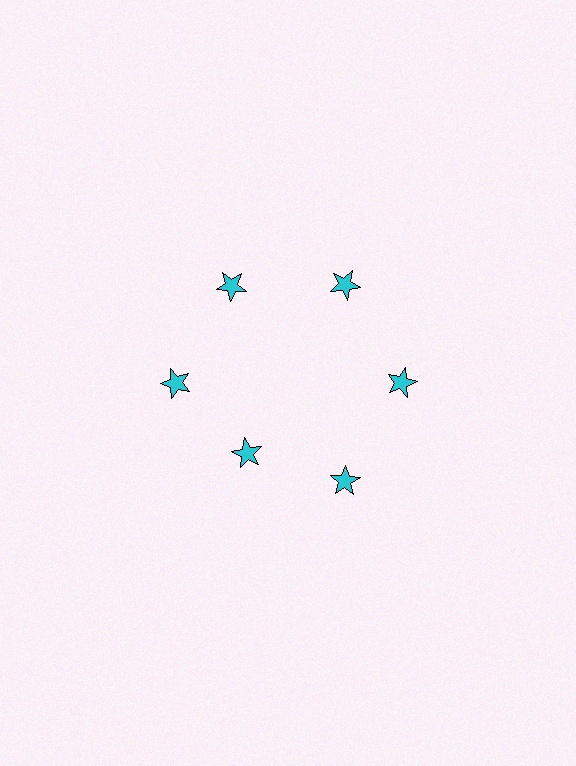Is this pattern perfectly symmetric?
No. The 6 cyan stars are arranged in a ring, but one element near the 7 o'clock position is pulled inward toward the center, breaking the 6-fold rotational symmetry.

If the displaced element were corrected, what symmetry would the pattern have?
It would have 6-fold rotational symmetry — the pattern would map onto itself every 60 degrees.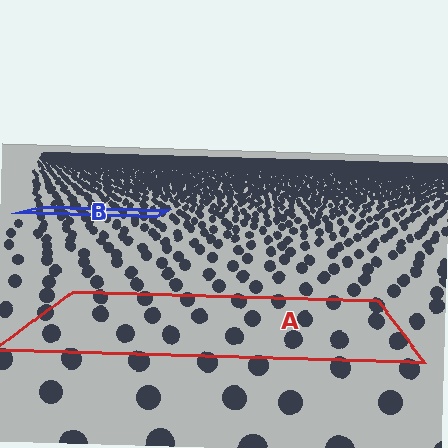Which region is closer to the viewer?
Region A is closer. The texture elements there are larger and more spread out.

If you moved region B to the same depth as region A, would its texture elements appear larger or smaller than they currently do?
They would appear larger. At a closer depth, the same texture elements are projected at a bigger on-screen size.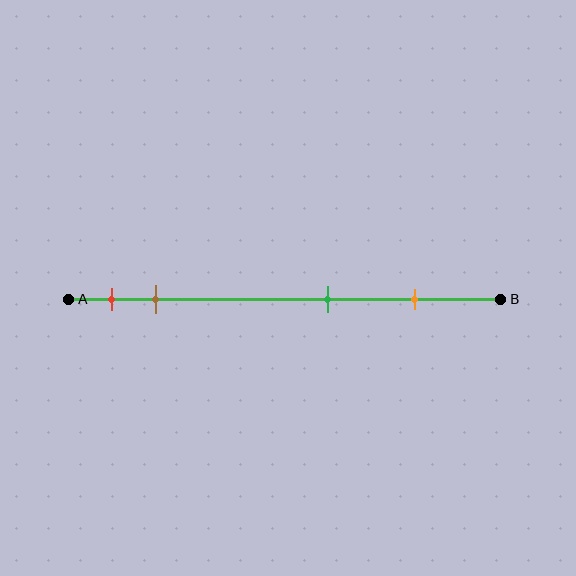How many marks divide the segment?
There are 4 marks dividing the segment.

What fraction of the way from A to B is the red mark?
The red mark is approximately 10% (0.1) of the way from A to B.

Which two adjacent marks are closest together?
The red and brown marks are the closest adjacent pair.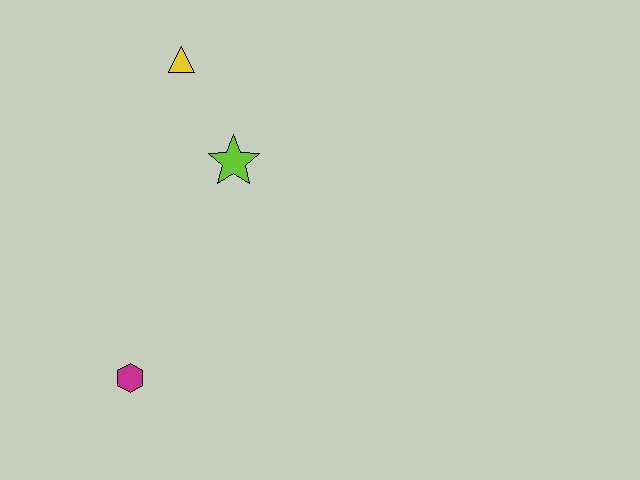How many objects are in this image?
There are 3 objects.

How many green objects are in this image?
There are no green objects.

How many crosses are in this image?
There are no crosses.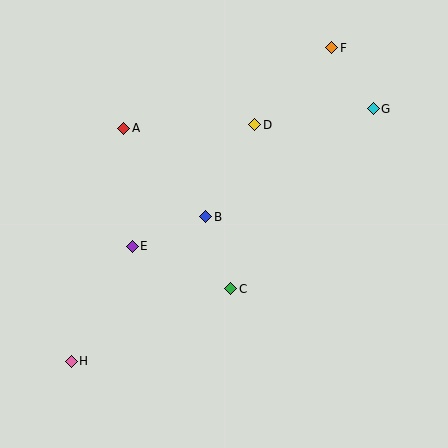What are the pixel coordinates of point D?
Point D is at (255, 125).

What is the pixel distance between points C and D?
The distance between C and D is 166 pixels.